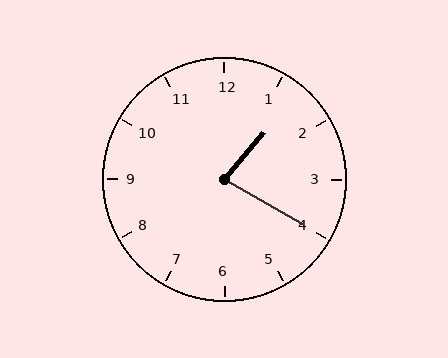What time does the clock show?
1:20.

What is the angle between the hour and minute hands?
Approximately 80 degrees.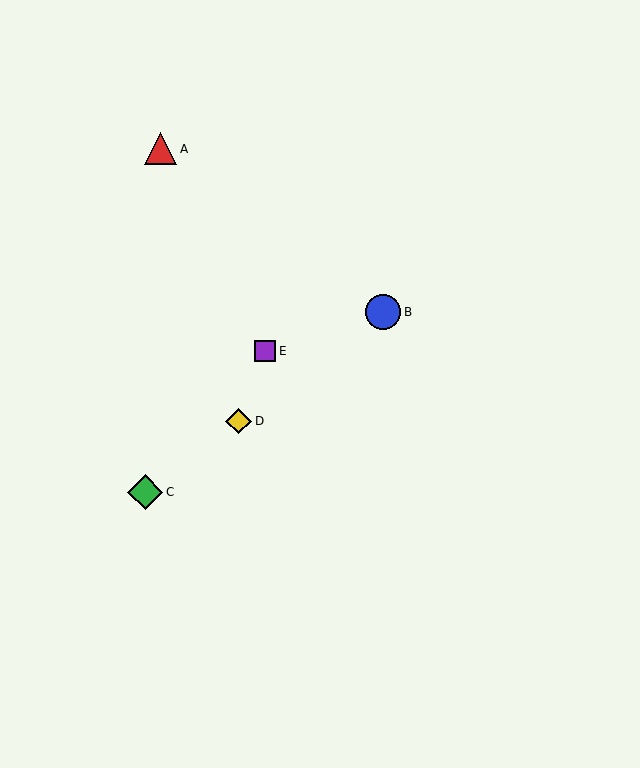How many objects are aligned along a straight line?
3 objects (B, C, D) are aligned along a straight line.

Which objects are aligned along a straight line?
Objects B, C, D are aligned along a straight line.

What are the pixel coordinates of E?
Object E is at (265, 351).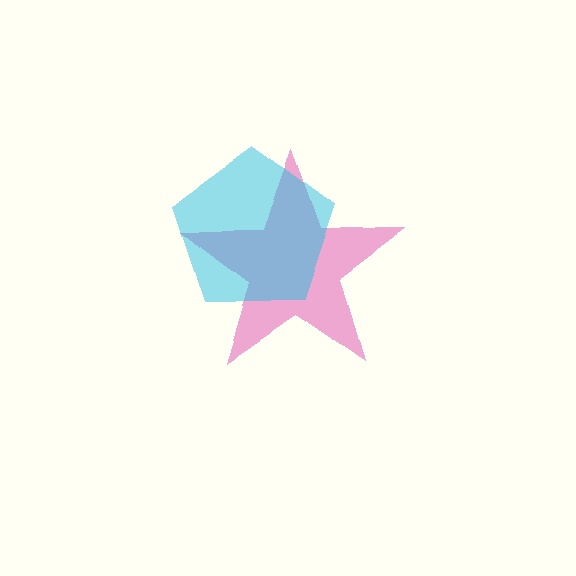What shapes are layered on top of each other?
The layered shapes are: a magenta star, a cyan pentagon.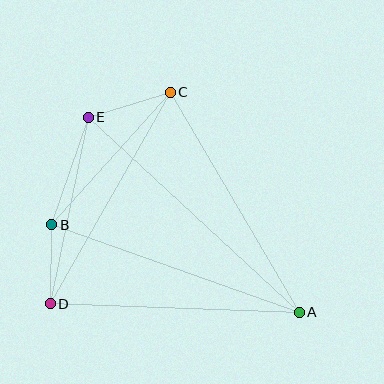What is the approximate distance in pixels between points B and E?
The distance between B and E is approximately 113 pixels.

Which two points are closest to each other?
Points B and D are closest to each other.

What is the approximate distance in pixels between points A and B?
The distance between A and B is approximately 263 pixels.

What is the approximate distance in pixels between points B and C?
The distance between B and C is approximately 178 pixels.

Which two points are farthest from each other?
Points A and E are farthest from each other.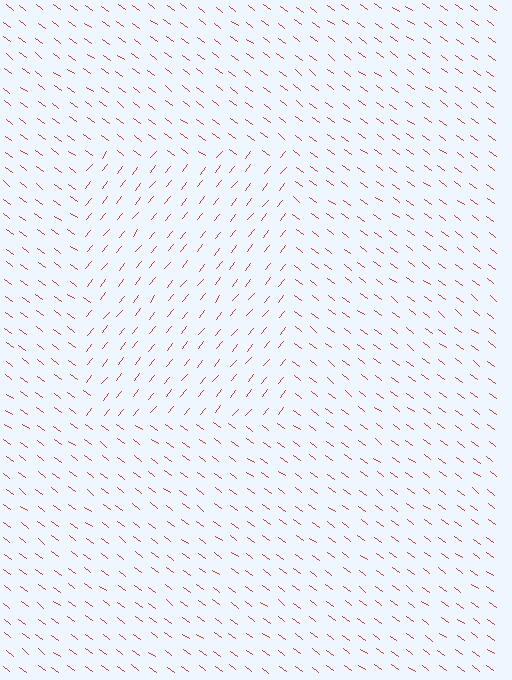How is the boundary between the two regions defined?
The boundary is defined purely by a change in line orientation (approximately 88 degrees difference). All lines are the same color and thickness.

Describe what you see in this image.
The image is filled with small red line segments. A rectangle region in the image has lines oriented differently from the surrounding lines, creating a visible texture boundary.